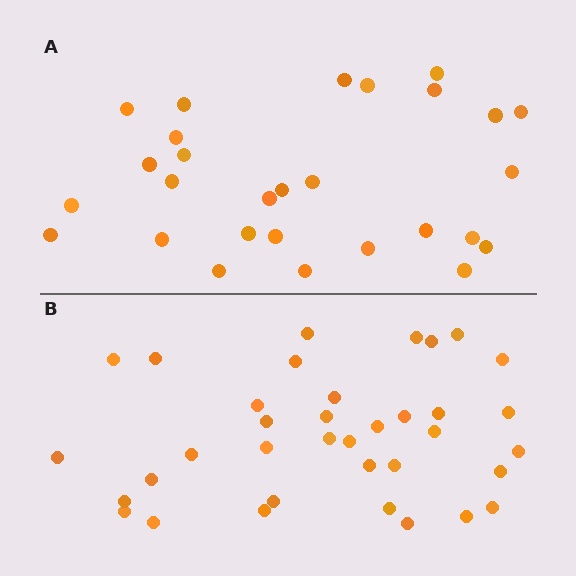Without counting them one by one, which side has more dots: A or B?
Region B (the bottom region) has more dots.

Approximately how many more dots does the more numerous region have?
Region B has roughly 8 or so more dots than region A.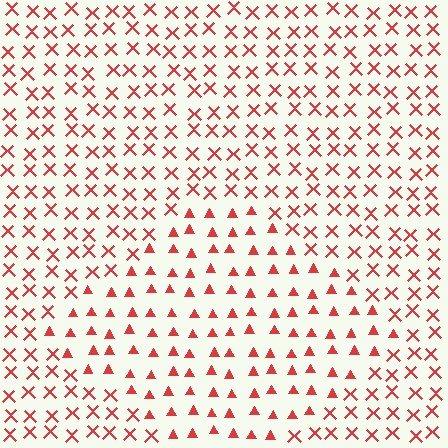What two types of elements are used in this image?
The image uses triangles inside the diamond region and X marks outside it.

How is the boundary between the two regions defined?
The boundary is defined by a change in element shape: triangles inside vs. X marks outside. All elements share the same color and spacing.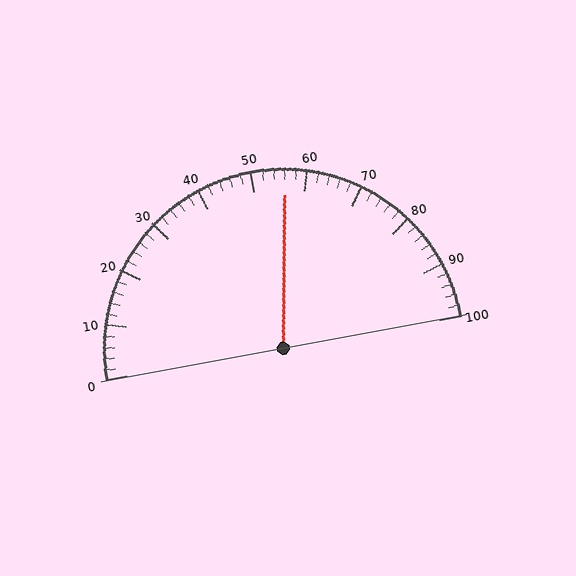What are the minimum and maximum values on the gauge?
The gauge ranges from 0 to 100.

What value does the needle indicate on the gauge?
The needle indicates approximately 56.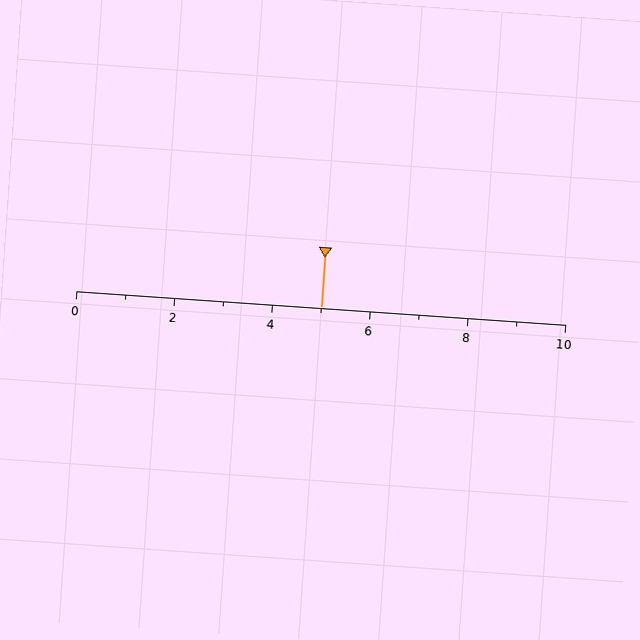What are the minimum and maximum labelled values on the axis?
The axis runs from 0 to 10.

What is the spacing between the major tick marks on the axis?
The major ticks are spaced 2 apart.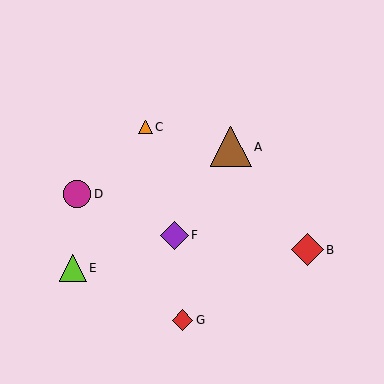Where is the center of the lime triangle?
The center of the lime triangle is at (73, 268).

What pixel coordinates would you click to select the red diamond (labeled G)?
Click at (183, 320) to select the red diamond G.